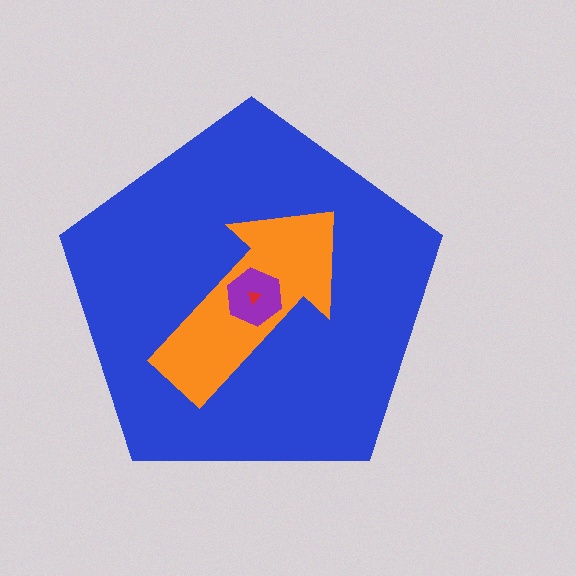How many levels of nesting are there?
4.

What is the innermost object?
The red triangle.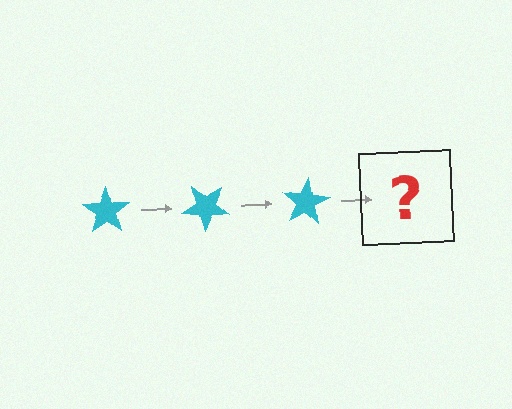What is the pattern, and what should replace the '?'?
The pattern is that the star rotates 40 degrees each step. The '?' should be a cyan star rotated 120 degrees.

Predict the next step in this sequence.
The next step is a cyan star rotated 120 degrees.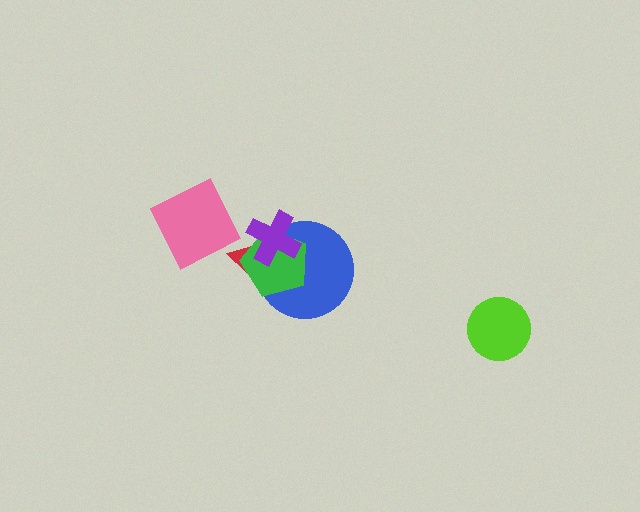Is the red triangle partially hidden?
Yes, it is partially covered by another shape.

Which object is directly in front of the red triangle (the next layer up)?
The blue circle is directly in front of the red triangle.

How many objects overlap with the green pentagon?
3 objects overlap with the green pentagon.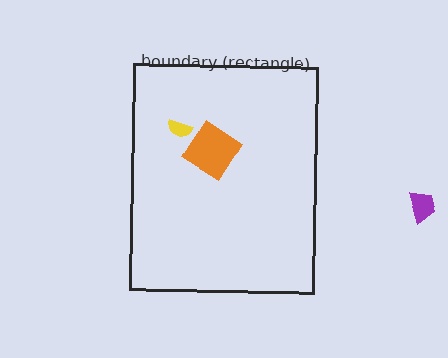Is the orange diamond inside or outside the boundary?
Inside.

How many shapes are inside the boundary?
2 inside, 1 outside.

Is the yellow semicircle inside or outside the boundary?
Inside.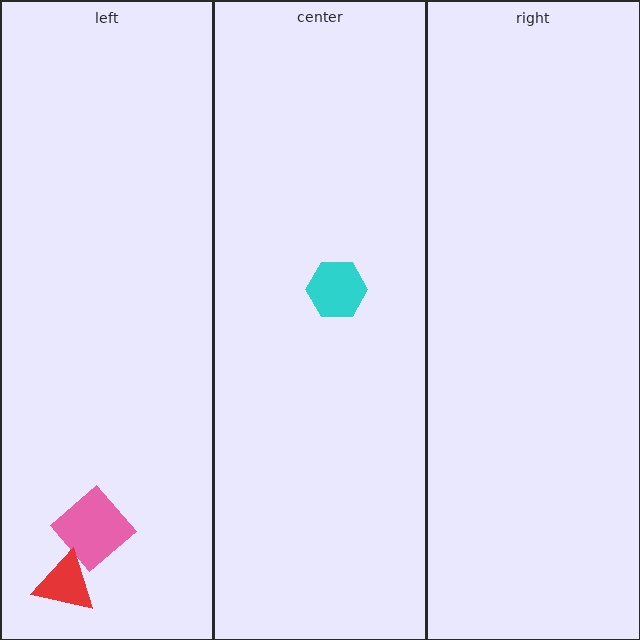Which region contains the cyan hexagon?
The center region.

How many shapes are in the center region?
1.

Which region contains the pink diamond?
The left region.